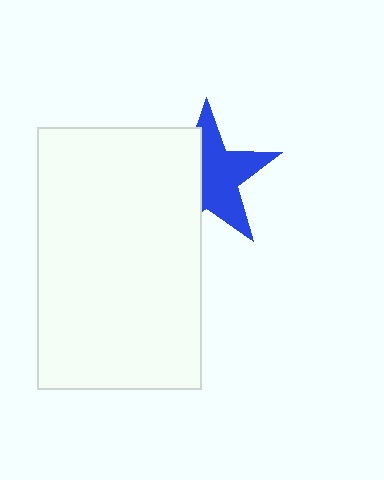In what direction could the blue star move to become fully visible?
The blue star could move right. That would shift it out from behind the white rectangle entirely.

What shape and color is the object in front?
The object in front is a white rectangle.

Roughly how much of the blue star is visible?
About half of it is visible (roughly 58%).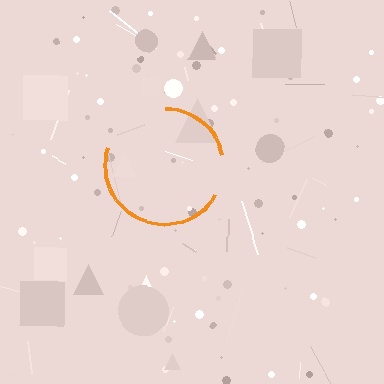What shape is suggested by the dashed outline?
The dashed outline suggests a circle.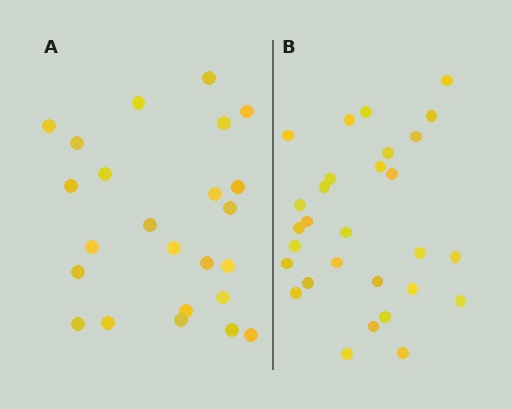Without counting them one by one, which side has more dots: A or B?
Region B (the right region) has more dots.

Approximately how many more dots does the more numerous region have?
Region B has about 5 more dots than region A.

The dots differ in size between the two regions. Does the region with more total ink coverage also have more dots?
No. Region A has more total ink coverage because its dots are larger, but region B actually contains more individual dots. Total area can be misleading — the number of items is what matters here.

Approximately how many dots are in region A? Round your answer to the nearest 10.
About 20 dots. (The exact count is 24, which rounds to 20.)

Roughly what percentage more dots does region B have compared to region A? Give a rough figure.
About 20% more.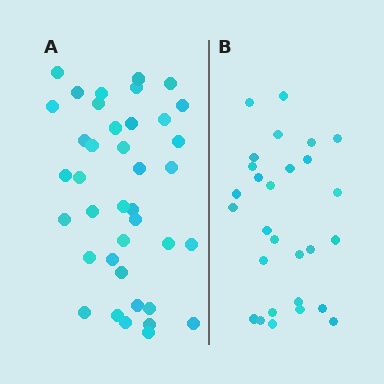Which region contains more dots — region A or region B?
Region A (the left region) has more dots.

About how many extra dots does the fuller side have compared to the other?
Region A has roughly 12 or so more dots than region B.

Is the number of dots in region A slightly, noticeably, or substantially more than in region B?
Region A has noticeably more, but not dramatically so. The ratio is roughly 1.4 to 1.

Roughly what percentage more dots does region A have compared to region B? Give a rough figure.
About 40% more.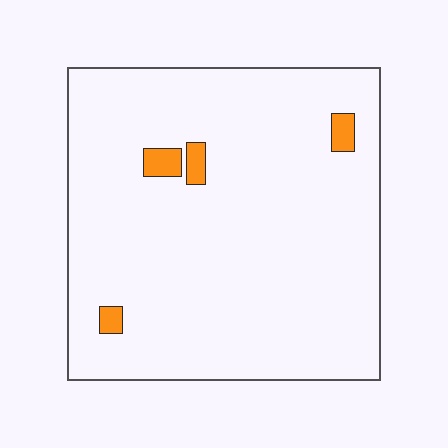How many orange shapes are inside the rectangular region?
4.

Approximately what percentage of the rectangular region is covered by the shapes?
Approximately 5%.